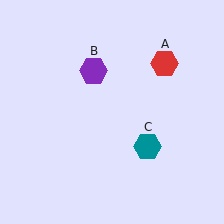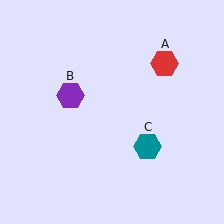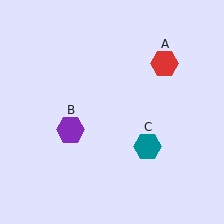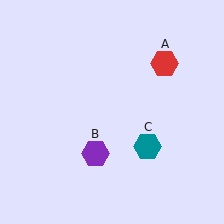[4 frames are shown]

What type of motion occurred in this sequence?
The purple hexagon (object B) rotated counterclockwise around the center of the scene.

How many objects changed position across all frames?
1 object changed position: purple hexagon (object B).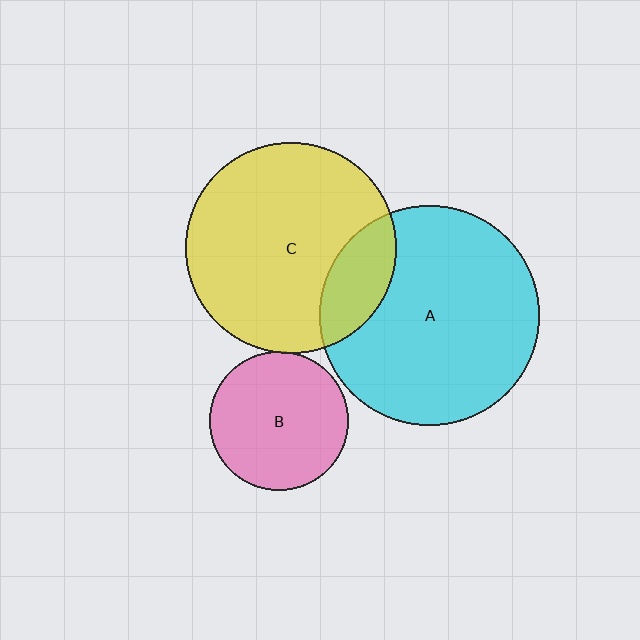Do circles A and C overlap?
Yes.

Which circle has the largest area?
Circle A (cyan).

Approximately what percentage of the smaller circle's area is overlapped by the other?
Approximately 20%.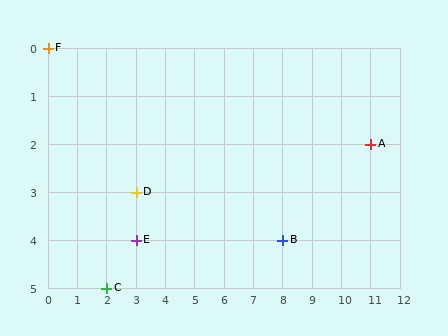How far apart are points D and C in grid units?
Points D and C are 1 column and 2 rows apart (about 2.2 grid units diagonally).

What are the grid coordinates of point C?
Point C is at grid coordinates (2, 5).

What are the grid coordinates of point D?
Point D is at grid coordinates (3, 3).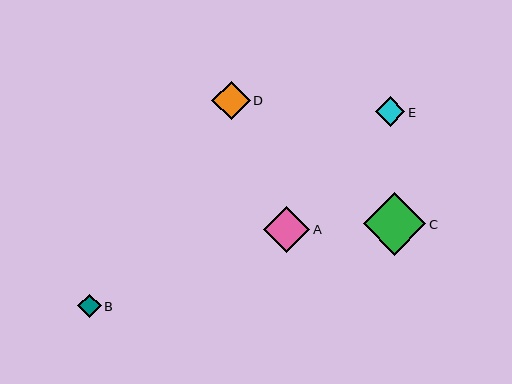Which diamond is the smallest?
Diamond B is the smallest with a size of approximately 24 pixels.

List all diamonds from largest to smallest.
From largest to smallest: C, A, D, E, B.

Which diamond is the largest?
Diamond C is the largest with a size of approximately 62 pixels.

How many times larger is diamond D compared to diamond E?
Diamond D is approximately 1.3 times the size of diamond E.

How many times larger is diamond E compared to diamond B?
Diamond E is approximately 1.2 times the size of diamond B.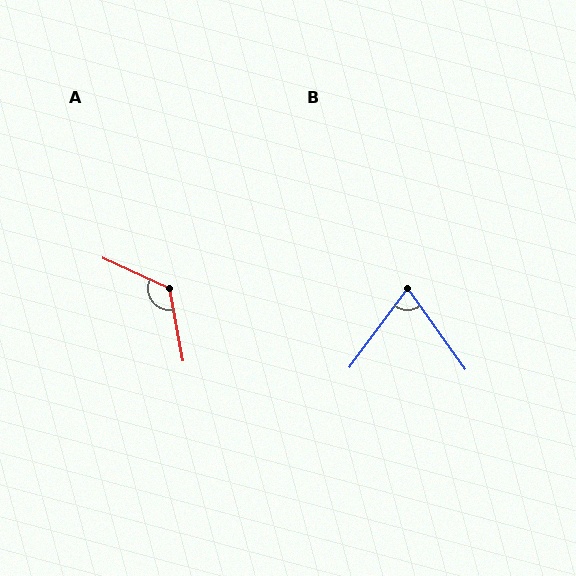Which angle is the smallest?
B, at approximately 72 degrees.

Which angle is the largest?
A, at approximately 125 degrees.